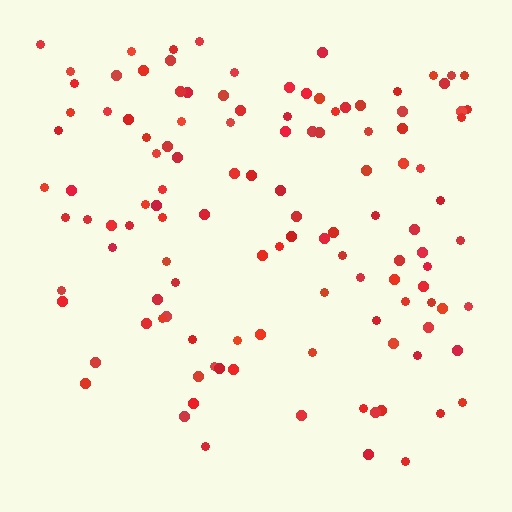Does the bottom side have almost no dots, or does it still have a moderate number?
Still a moderate number, just noticeably fewer than the top.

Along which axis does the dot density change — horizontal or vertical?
Vertical.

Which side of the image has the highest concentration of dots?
The top.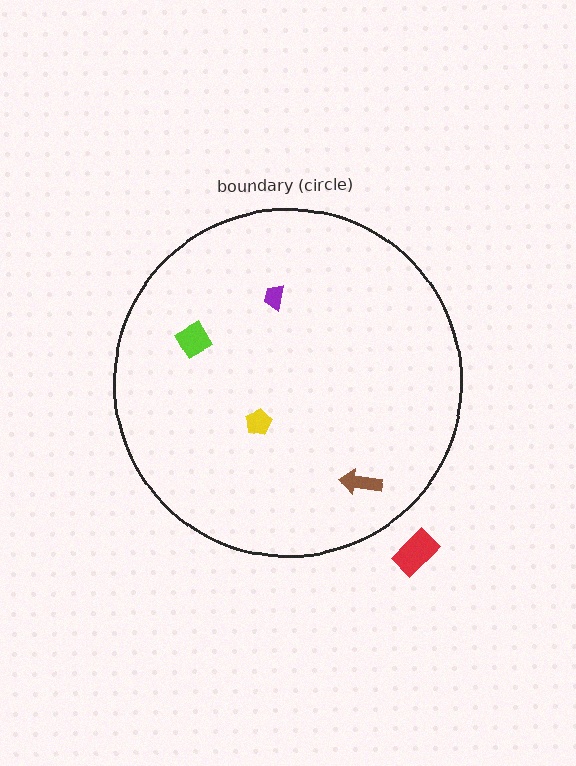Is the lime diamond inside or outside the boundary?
Inside.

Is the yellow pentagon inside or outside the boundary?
Inside.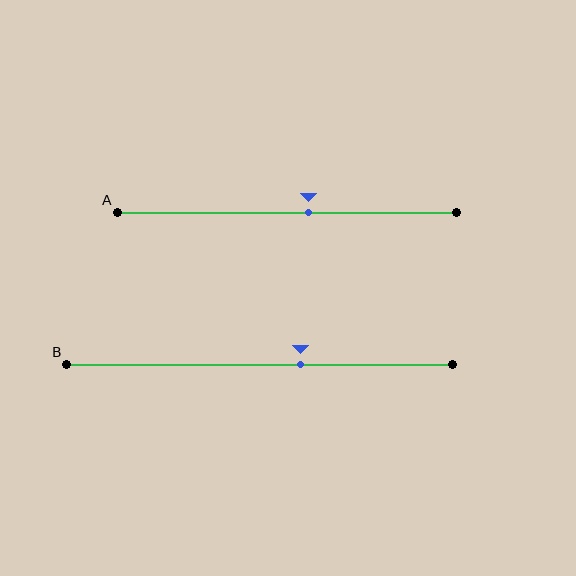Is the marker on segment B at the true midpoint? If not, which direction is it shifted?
No, the marker on segment B is shifted to the right by about 11% of the segment length.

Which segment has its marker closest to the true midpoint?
Segment A has its marker closest to the true midpoint.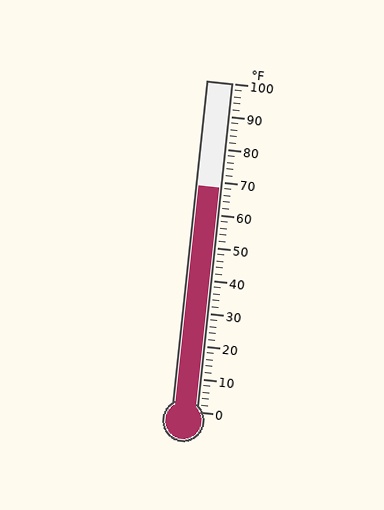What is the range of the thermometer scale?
The thermometer scale ranges from 0°F to 100°F.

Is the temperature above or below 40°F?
The temperature is above 40°F.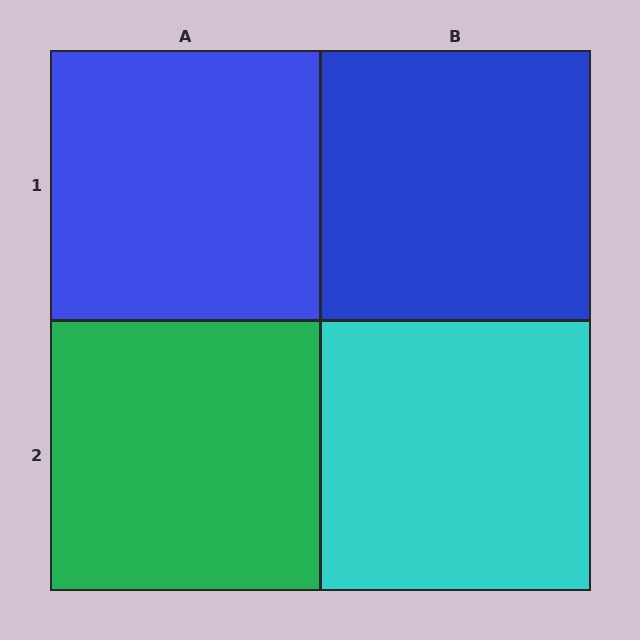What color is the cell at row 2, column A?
Green.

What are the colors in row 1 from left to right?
Blue, blue.